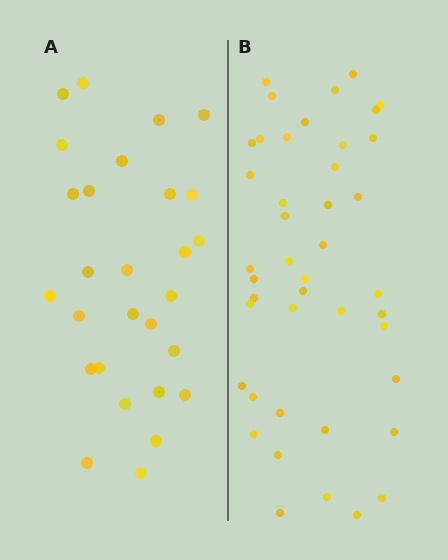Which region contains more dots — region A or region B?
Region B (the right region) has more dots.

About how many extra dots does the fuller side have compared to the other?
Region B has approximately 15 more dots than region A.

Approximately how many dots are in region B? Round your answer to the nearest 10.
About 40 dots. (The exact count is 43, which rounds to 40.)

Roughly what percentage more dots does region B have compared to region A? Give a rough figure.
About 55% more.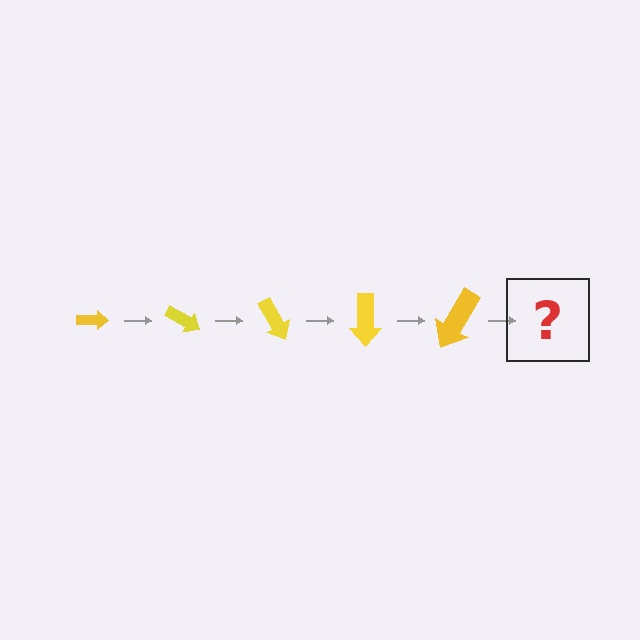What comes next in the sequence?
The next element should be an arrow, larger than the previous one and rotated 150 degrees from the start.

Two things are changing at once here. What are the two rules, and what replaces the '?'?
The two rules are that the arrow grows larger each step and it rotates 30 degrees each step. The '?' should be an arrow, larger than the previous one and rotated 150 degrees from the start.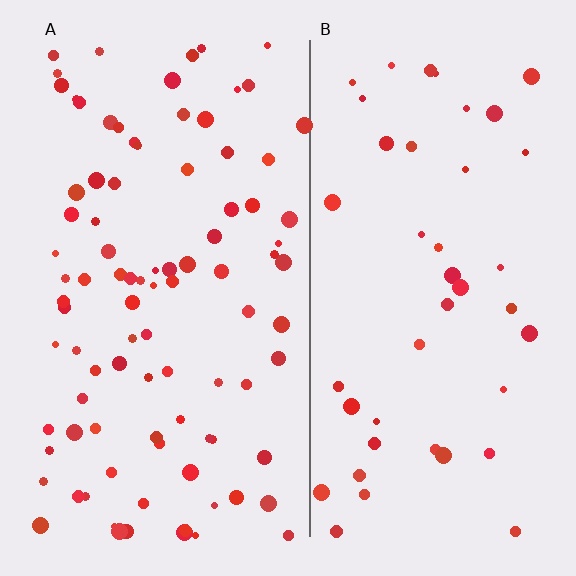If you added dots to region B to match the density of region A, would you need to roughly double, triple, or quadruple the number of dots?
Approximately double.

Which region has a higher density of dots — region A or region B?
A (the left).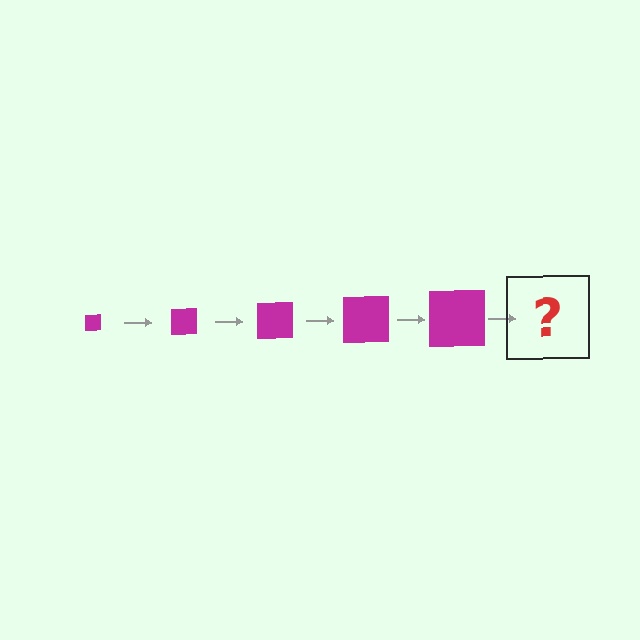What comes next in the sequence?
The next element should be a magenta square, larger than the previous one.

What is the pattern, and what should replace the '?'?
The pattern is that the square gets progressively larger each step. The '?' should be a magenta square, larger than the previous one.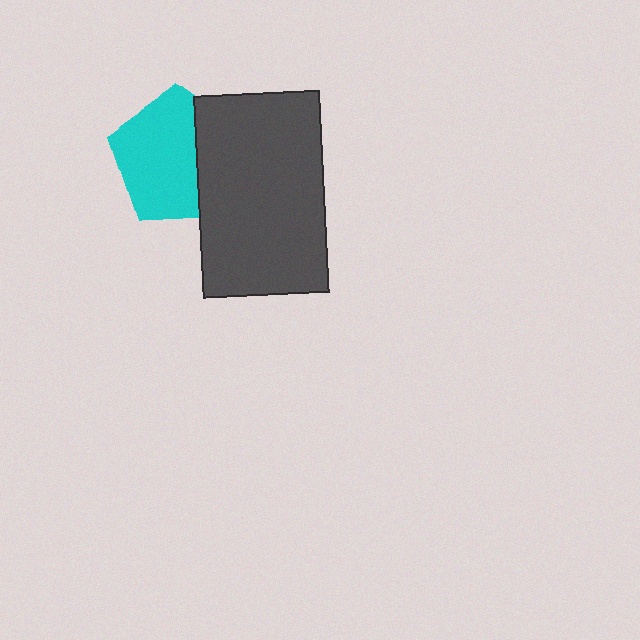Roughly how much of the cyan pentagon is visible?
Most of it is visible (roughly 65%).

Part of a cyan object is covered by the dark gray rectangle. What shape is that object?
It is a pentagon.